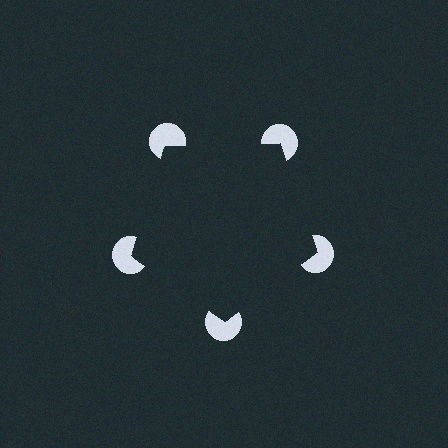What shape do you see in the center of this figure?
An illusory pentagon — its edges are inferred from the aligned wedge cuts in the pac-man discs, not physically drawn.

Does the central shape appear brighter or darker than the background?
It typically appears slightly darker than the background, even though no actual brightness change is drawn.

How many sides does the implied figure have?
5 sides.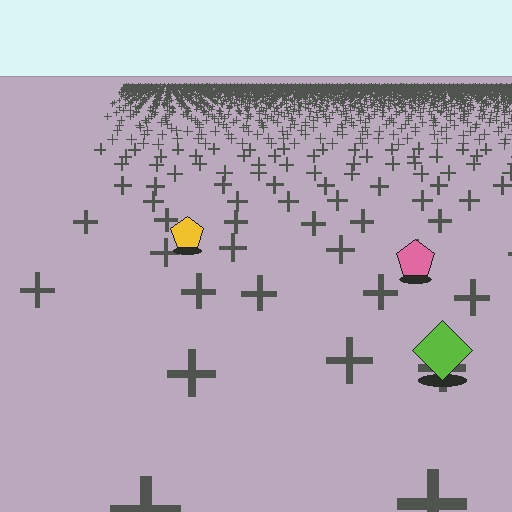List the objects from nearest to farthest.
From nearest to farthest: the lime diamond, the pink pentagon, the yellow pentagon.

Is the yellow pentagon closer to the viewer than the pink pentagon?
No. The pink pentagon is closer — you can tell from the texture gradient: the ground texture is coarser near it.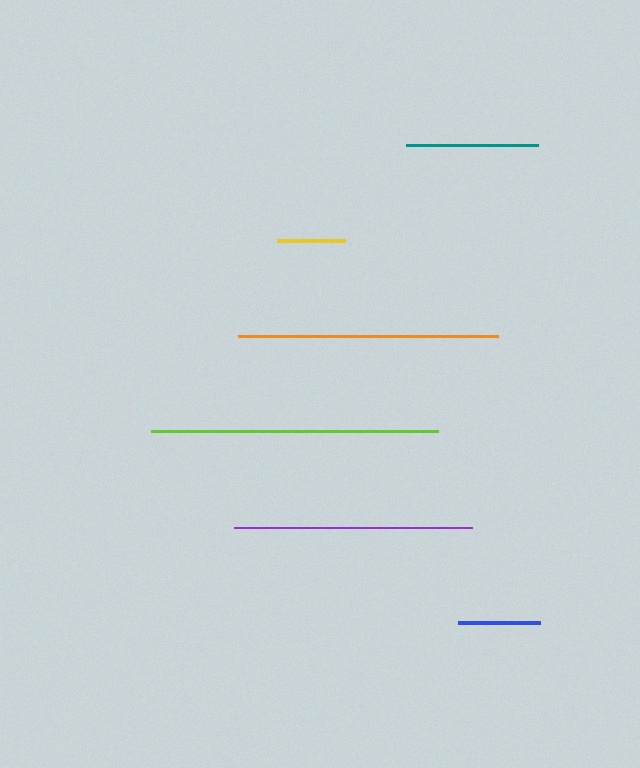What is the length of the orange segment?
The orange segment is approximately 259 pixels long.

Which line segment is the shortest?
The yellow line is the shortest at approximately 68 pixels.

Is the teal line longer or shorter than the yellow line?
The teal line is longer than the yellow line.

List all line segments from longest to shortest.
From longest to shortest: lime, orange, purple, teal, blue, yellow.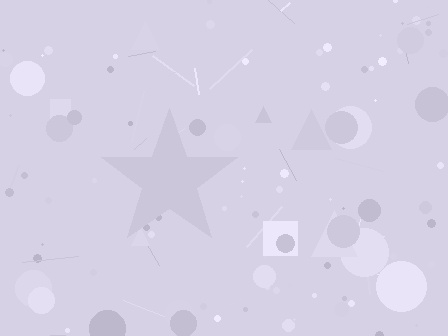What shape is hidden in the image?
A star is hidden in the image.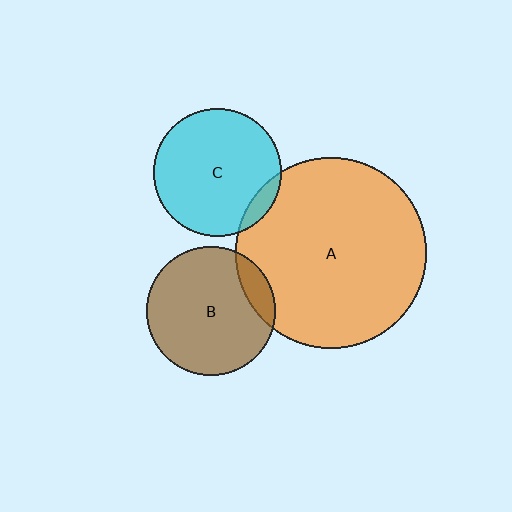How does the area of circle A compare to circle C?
Approximately 2.2 times.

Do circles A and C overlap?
Yes.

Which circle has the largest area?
Circle A (orange).